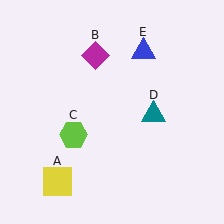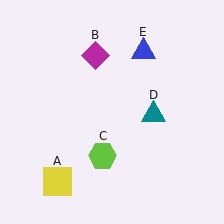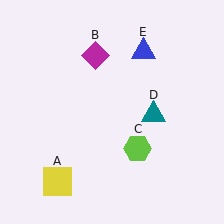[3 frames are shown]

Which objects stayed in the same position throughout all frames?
Yellow square (object A) and magenta diamond (object B) and teal triangle (object D) and blue triangle (object E) remained stationary.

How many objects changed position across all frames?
1 object changed position: lime hexagon (object C).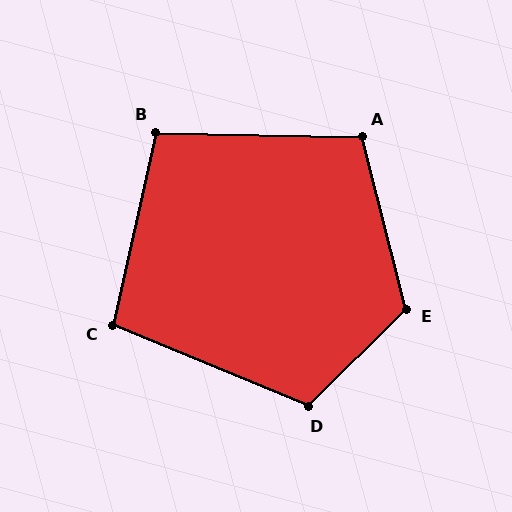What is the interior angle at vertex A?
Approximately 106 degrees (obtuse).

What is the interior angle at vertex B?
Approximately 101 degrees (obtuse).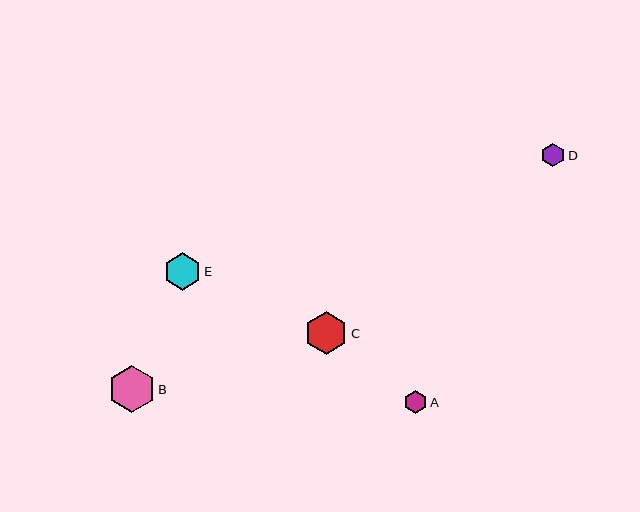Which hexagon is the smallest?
Hexagon A is the smallest with a size of approximately 23 pixels.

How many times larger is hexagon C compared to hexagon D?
Hexagon C is approximately 1.8 times the size of hexagon D.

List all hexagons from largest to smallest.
From largest to smallest: B, C, E, D, A.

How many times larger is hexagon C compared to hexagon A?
Hexagon C is approximately 1.8 times the size of hexagon A.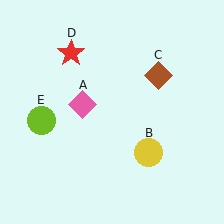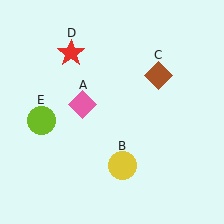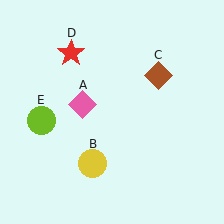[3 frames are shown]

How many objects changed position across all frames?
1 object changed position: yellow circle (object B).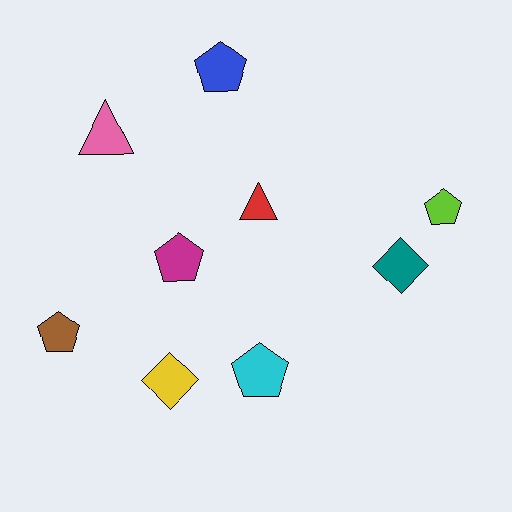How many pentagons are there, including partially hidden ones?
There are 5 pentagons.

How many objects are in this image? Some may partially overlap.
There are 9 objects.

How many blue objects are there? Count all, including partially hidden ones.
There is 1 blue object.